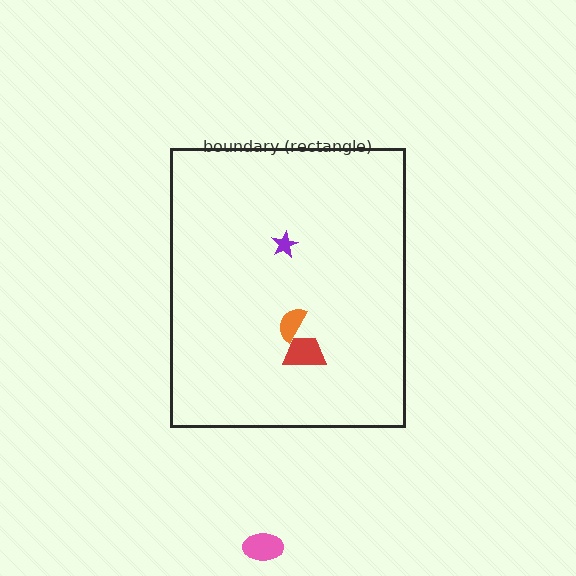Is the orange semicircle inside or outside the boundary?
Inside.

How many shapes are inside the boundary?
3 inside, 1 outside.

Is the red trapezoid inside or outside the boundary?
Inside.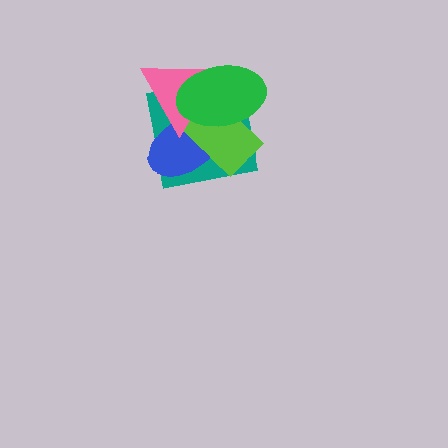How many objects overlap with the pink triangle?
4 objects overlap with the pink triangle.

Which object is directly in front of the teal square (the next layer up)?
The blue ellipse is directly in front of the teal square.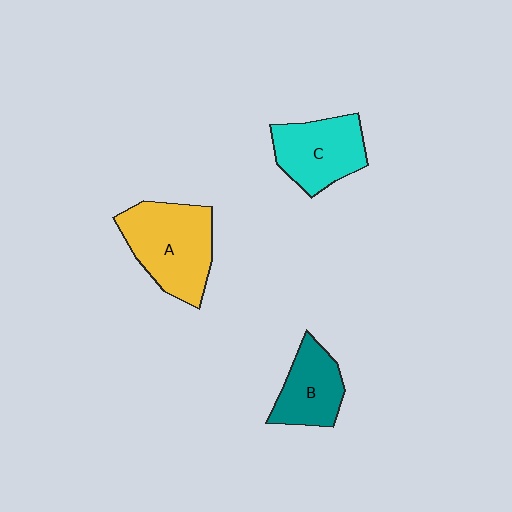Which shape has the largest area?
Shape A (yellow).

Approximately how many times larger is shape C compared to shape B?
Approximately 1.2 times.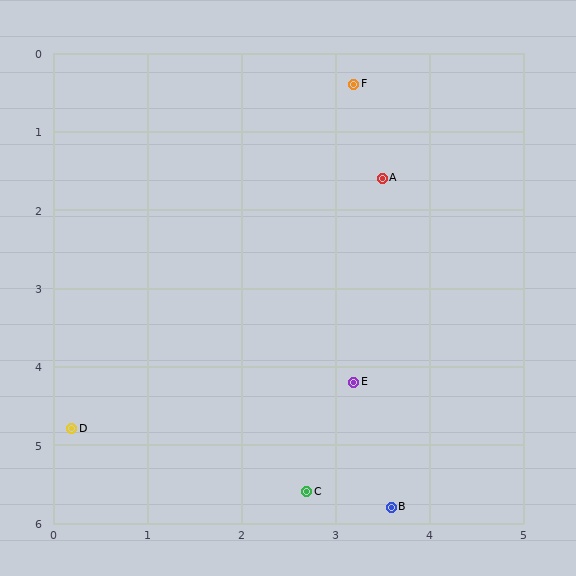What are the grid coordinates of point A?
Point A is at approximately (3.5, 1.6).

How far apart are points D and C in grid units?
Points D and C are about 2.6 grid units apart.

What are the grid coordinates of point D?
Point D is at approximately (0.2, 4.8).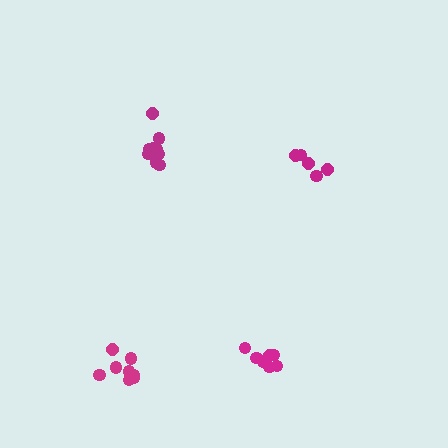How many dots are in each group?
Group 1: 9 dots, Group 2: 7 dots, Group 3: 10 dots, Group 4: 5 dots (31 total).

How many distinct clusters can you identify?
There are 4 distinct clusters.